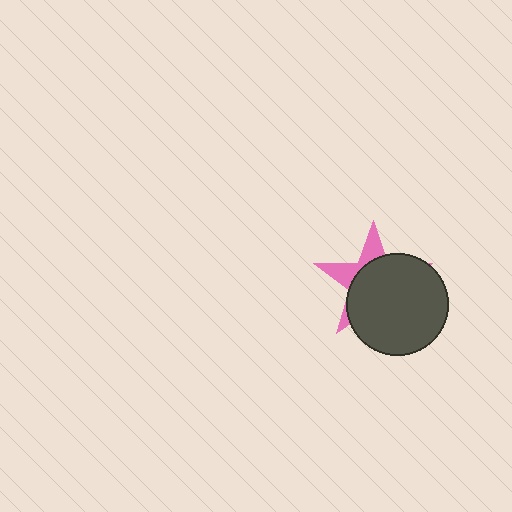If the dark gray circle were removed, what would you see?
You would see the complete pink star.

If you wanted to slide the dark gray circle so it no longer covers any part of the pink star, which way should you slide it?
Slide it toward the lower-right — that is the most direct way to separate the two shapes.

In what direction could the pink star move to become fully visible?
The pink star could move toward the upper-left. That would shift it out from behind the dark gray circle entirely.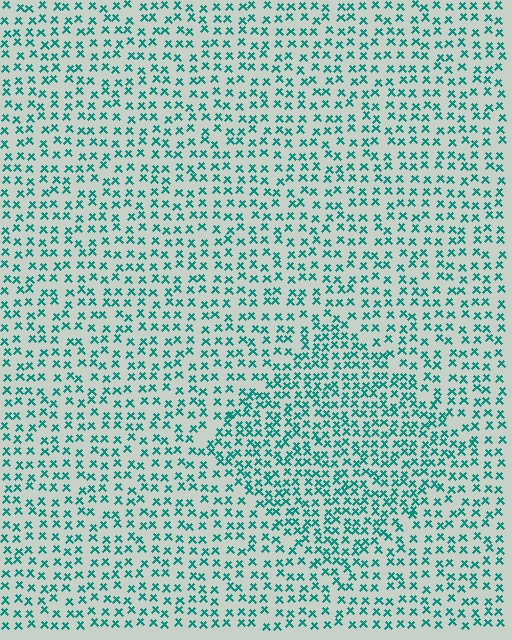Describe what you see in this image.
The image contains small teal elements arranged at two different densities. A diamond-shaped region is visible where the elements are more densely packed than the surrounding area.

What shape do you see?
I see a diamond.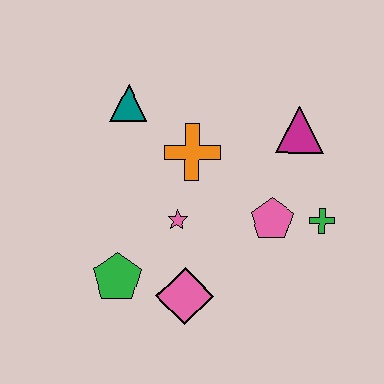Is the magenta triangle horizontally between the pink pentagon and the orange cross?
No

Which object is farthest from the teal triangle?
The green cross is farthest from the teal triangle.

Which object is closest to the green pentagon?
The pink diamond is closest to the green pentagon.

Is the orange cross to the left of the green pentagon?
No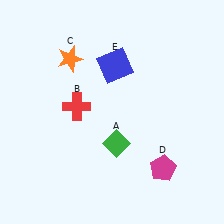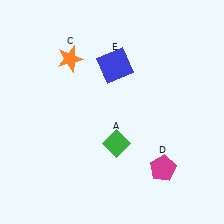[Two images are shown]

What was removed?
The red cross (B) was removed in Image 2.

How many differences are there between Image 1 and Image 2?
There is 1 difference between the two images.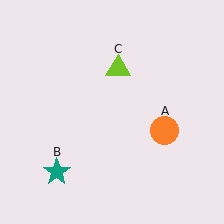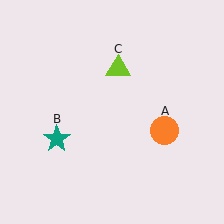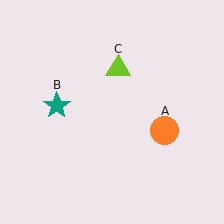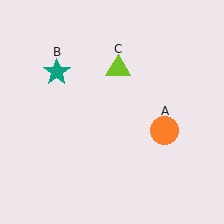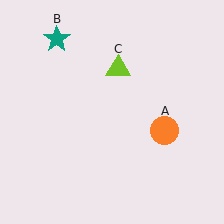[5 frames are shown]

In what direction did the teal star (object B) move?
The teal star (object B) moved up.